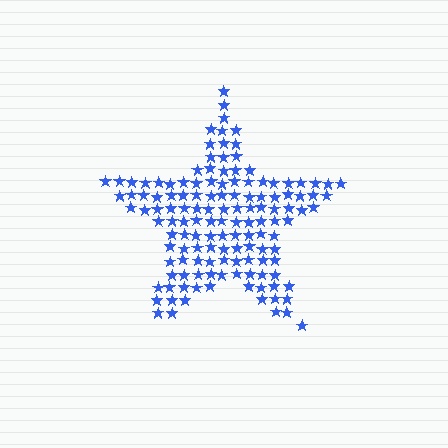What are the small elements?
The small elements are stars.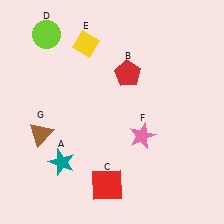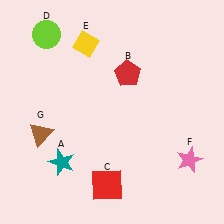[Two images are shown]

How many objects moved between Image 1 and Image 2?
1 object moved between the two images.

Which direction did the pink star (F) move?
The pink star (F) moved right.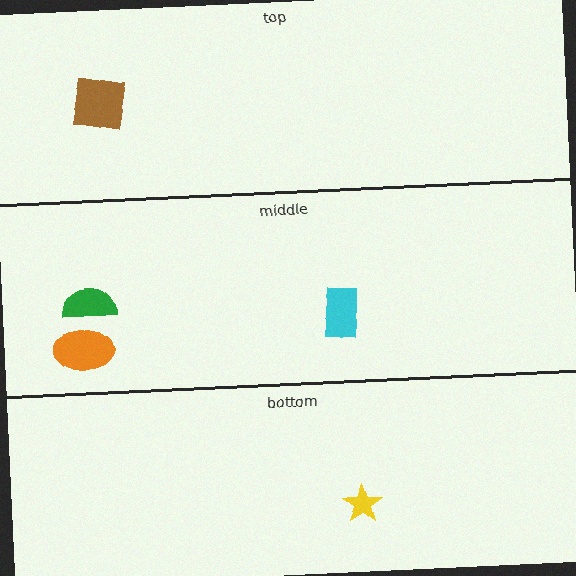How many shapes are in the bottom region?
1.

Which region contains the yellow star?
The bottom region.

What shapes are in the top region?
The brown square.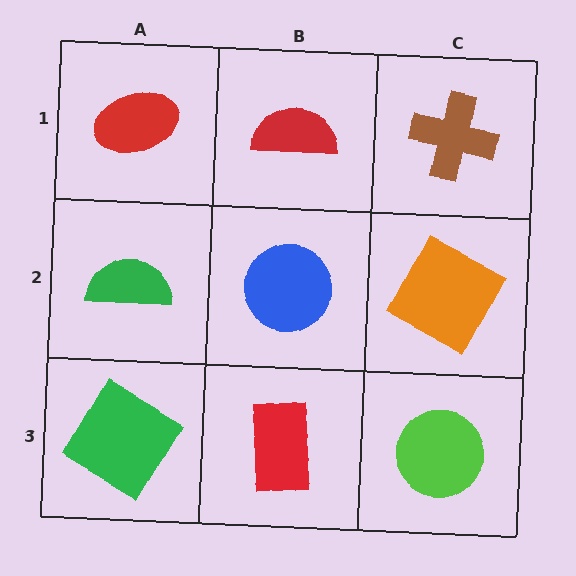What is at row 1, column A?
A red ellipse.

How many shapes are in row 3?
3 shapes.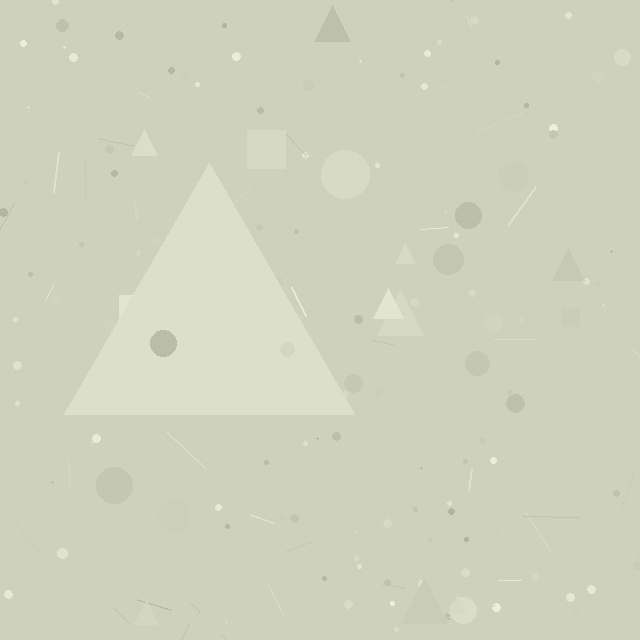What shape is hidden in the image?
A triangle is hidden in the image.